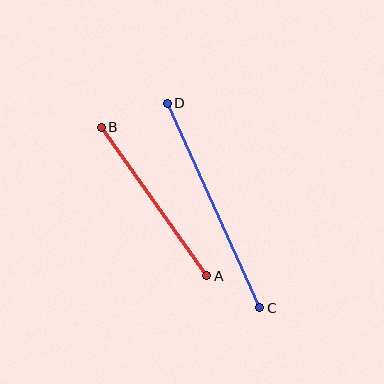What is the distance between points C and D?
The distance is approximately 225 pixels.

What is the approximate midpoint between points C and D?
The midpoint is at approximately (213, 206) pixels.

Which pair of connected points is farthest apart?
Points C and D are farthest apart.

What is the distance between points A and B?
The distance is approximately 182 pixels.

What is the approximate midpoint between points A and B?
The midpoint is at approximately (154, 202) pixels.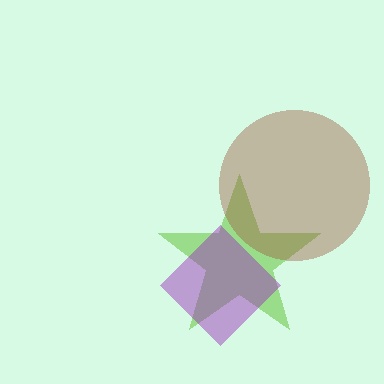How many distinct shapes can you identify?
There are 3 distinct shapes: a lime star, a brown circle, a purple diamond.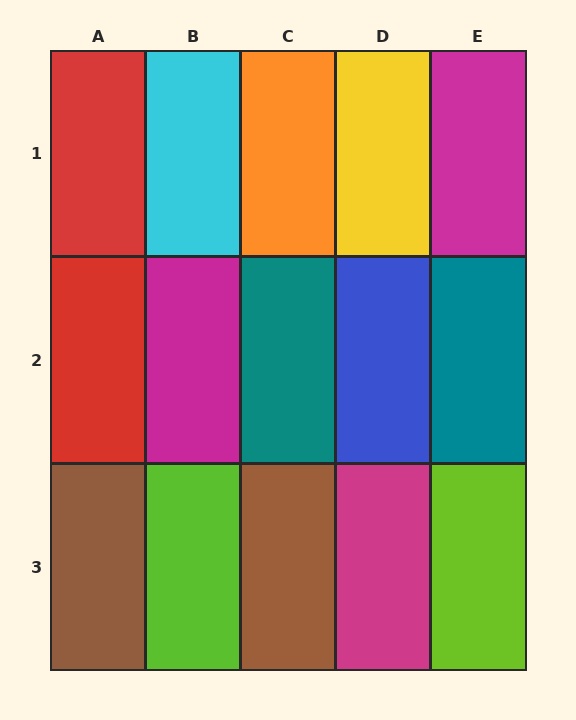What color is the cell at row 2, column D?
Blue.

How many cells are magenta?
3 cells are magenta.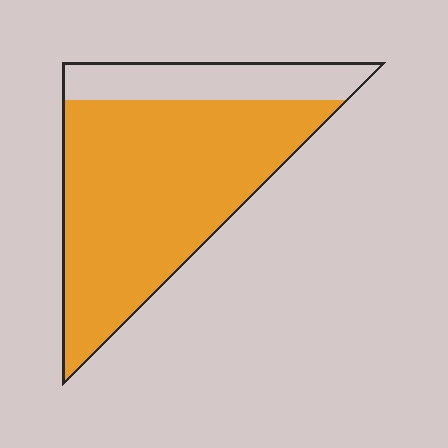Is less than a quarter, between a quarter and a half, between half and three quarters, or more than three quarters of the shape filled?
More than three quarters.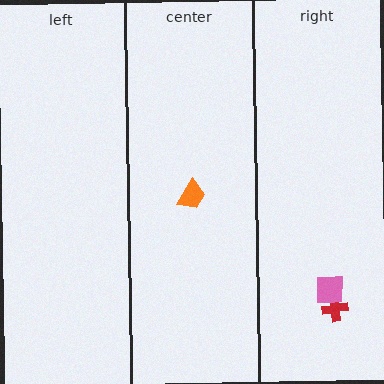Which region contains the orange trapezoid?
The center region.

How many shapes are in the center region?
1.